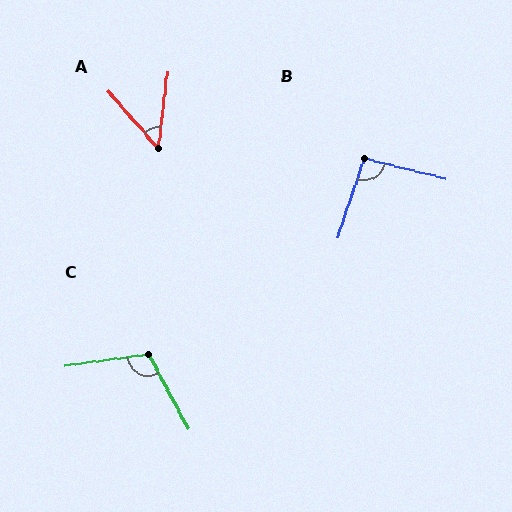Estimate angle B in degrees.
Approximately 94 degrees.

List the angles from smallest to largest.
A (48°), B (94°), C (111°).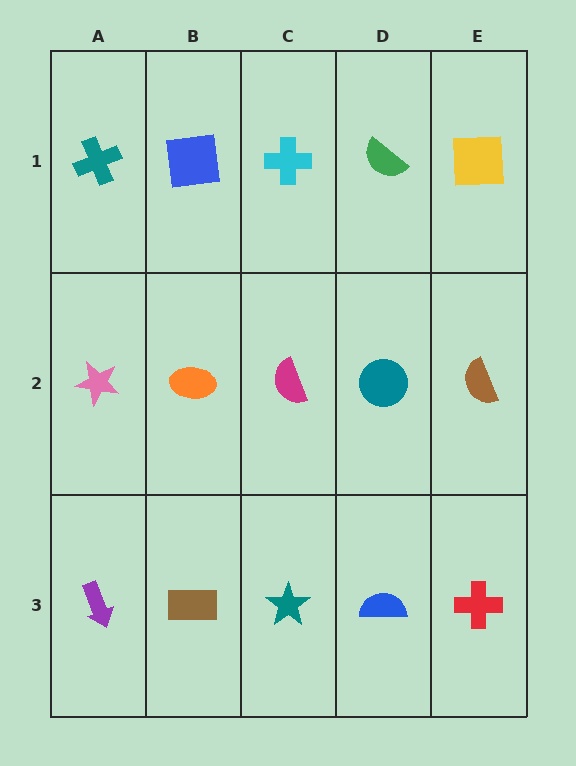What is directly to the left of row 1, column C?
A blue square.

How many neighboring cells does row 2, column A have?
3.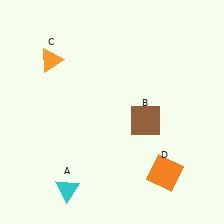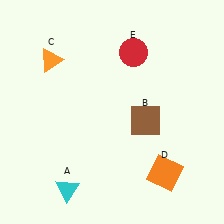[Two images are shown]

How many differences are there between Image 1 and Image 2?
There is 1 difference between the two images.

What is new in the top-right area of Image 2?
A red circle (E) was added in the top-right area of Image 2.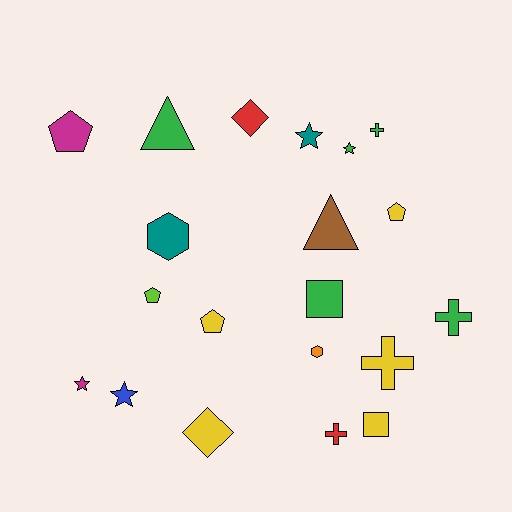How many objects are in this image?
There are 20 objects.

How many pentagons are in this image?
There are 4 pentagons.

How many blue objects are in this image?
There is 1 blue object.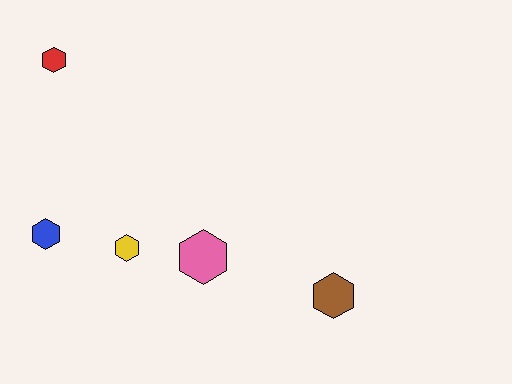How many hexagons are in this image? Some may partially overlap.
There are 5 hexagons.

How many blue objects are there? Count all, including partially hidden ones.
There is 1 blue object.